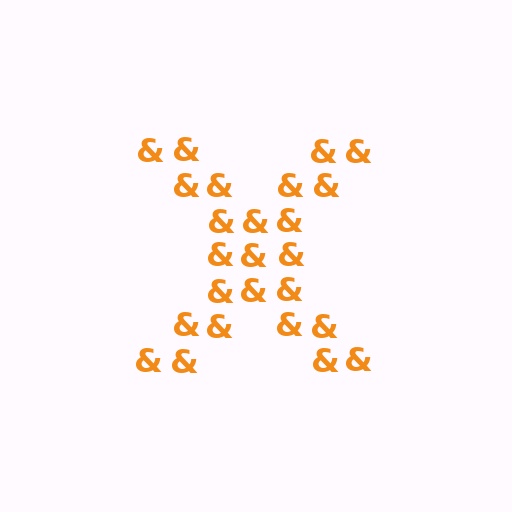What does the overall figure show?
The overall figure shows the letter X.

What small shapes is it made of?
It is made of small ampersands.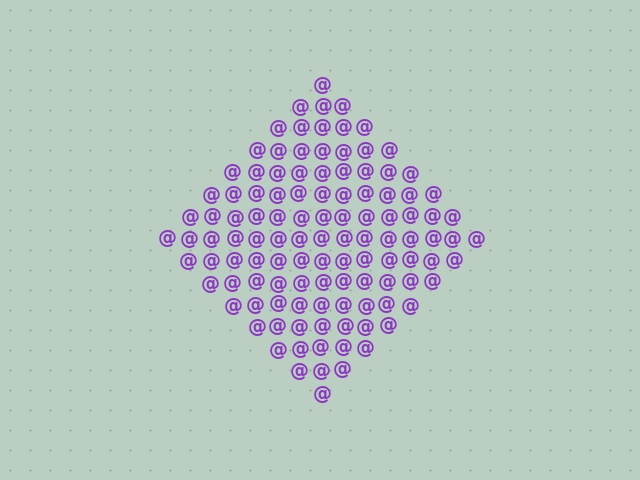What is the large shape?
The large shape is a diamond.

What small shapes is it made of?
It is made of small at signs.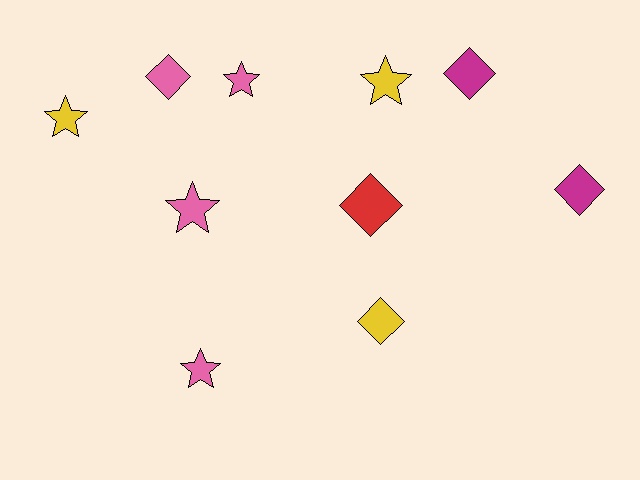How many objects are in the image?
There are 10 objects.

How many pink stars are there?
There are 3 pink stars.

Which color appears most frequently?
Pink, with 4 objects.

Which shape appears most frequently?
Diamond, with 5 objects.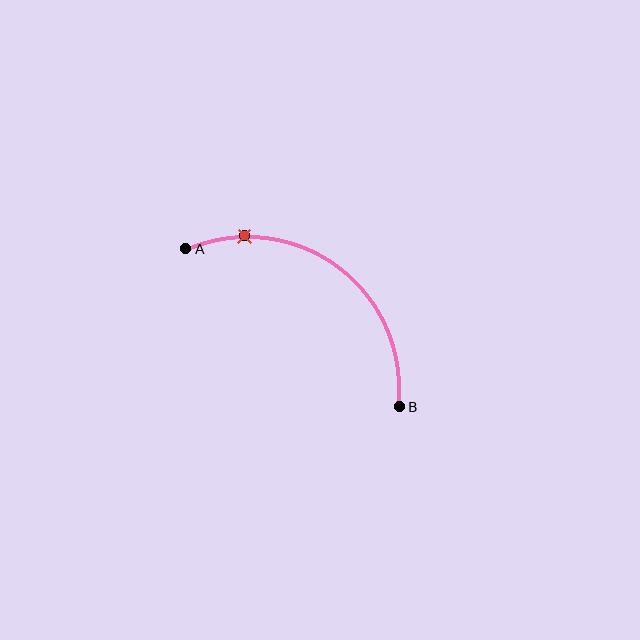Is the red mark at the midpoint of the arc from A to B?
No. The red mark lies on the arc but is closer to endpoint A. The arc midpoint would be at the point on the curve equidistant along the arc from both A and B.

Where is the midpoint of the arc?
The arc midpoint is the point on the curve farthest from the straight line joining A and B. It sits above and to the right of that line.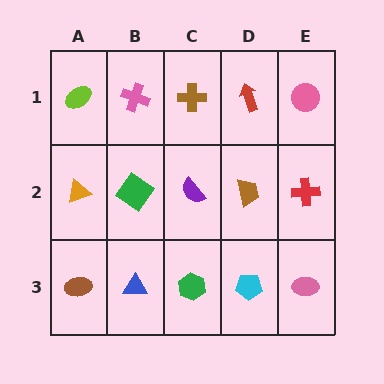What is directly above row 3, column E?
A red cross.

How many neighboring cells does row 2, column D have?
4.